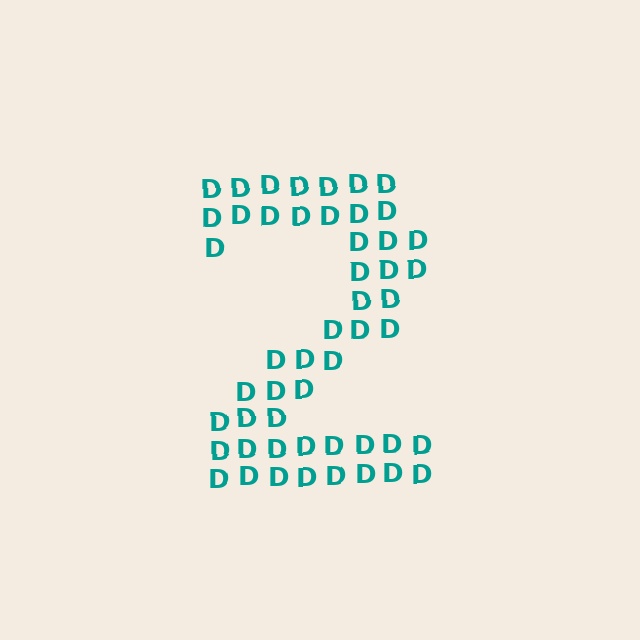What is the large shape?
The large shape is the digit 2.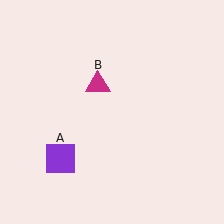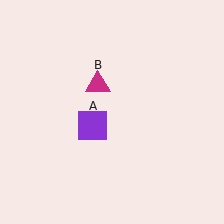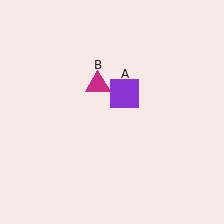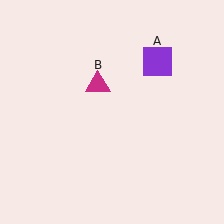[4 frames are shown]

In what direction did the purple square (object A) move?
The purple square (object A) moved up and to the right.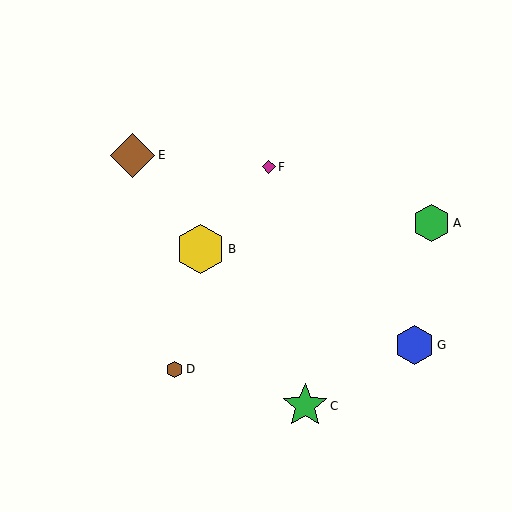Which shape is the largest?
The yellow hexagon (labeled B) is the largest.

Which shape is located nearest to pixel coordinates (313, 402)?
The green star (labeled C) at (305, 406) is nearest to that location.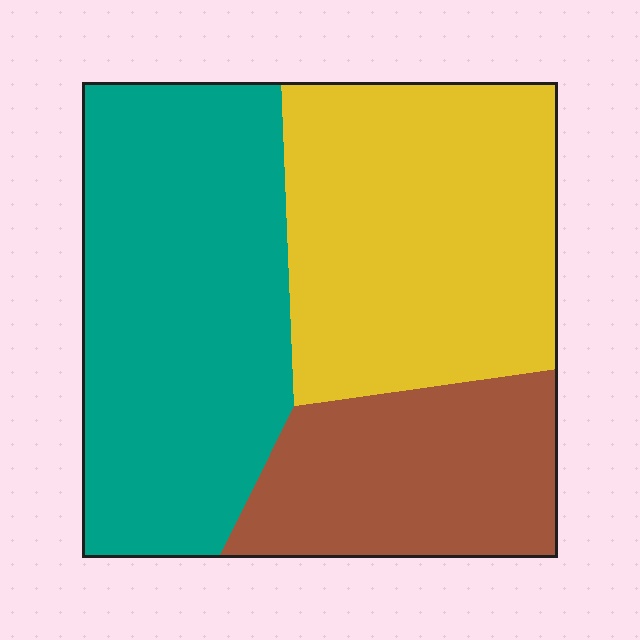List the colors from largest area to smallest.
From largest to smallest: teal, yellow, brown.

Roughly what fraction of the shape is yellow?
Yellow takes up about three eighths (3/8) of the shape.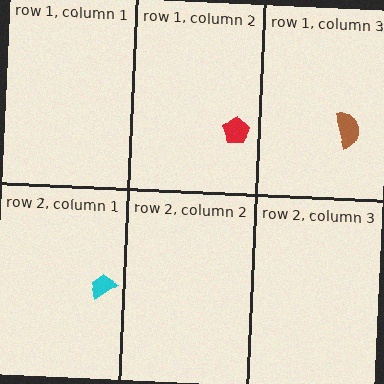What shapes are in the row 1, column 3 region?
The brown semicircle.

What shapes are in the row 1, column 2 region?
The red pentagon.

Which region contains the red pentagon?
The row 1, column 2 region.